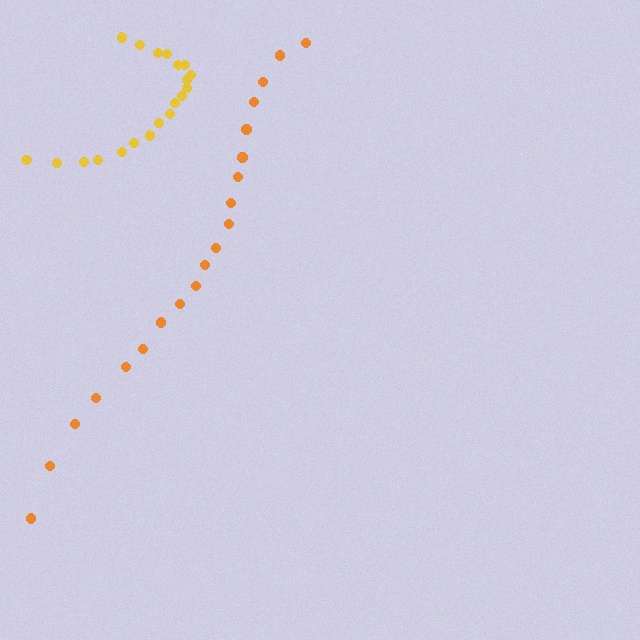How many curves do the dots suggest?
There are 2 distinct paths.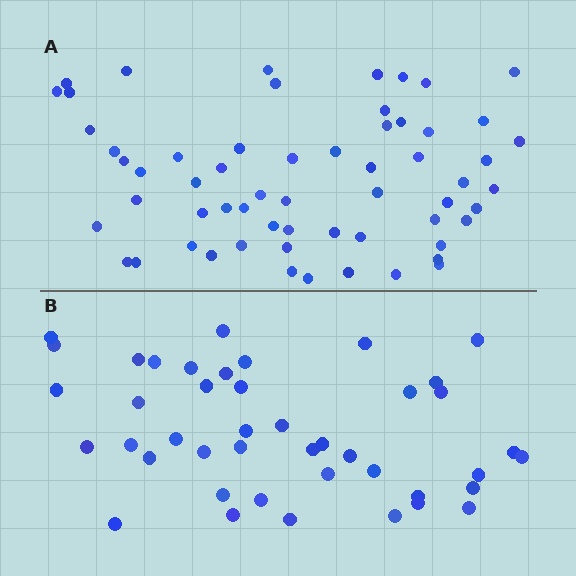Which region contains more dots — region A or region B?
Region A (the top region) has more dots.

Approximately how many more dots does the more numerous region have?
Region A has approximately 15 more dots than region B.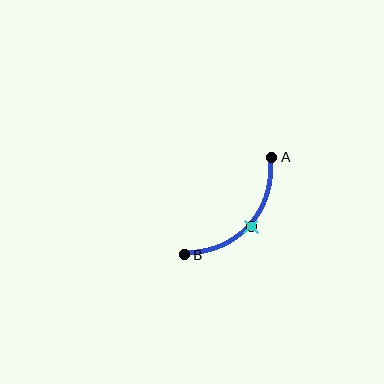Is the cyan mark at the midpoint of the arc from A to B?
Yes. The cyan mark lies on the arc at equal arc-length from both A and B — it is the arc midpoint.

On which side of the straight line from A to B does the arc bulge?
The arc bulges below and to the right of the straight line connecting A and B.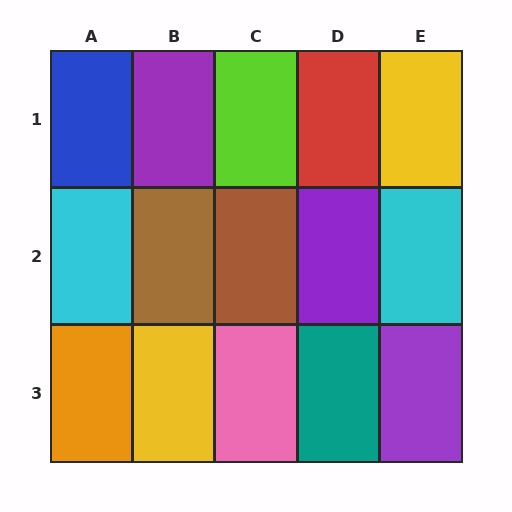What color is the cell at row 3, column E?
Purple.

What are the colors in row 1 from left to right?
Blue, purple, lime, red, yellow.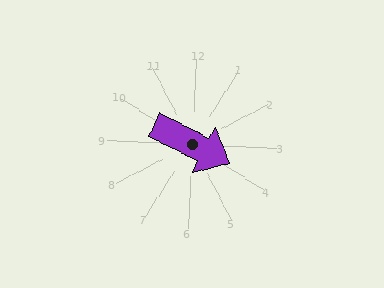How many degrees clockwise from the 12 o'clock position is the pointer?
Approximately 114 degrees.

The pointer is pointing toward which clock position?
Roughly 4 o'clock.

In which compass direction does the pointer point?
Southeast.